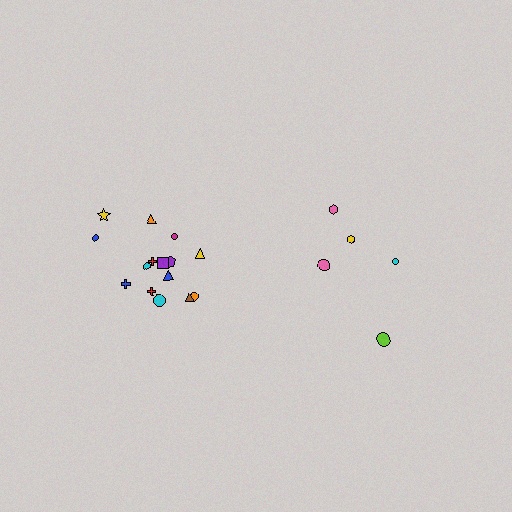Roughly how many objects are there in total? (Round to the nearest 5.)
Roughly 20 objects in total.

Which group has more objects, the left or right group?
The left group.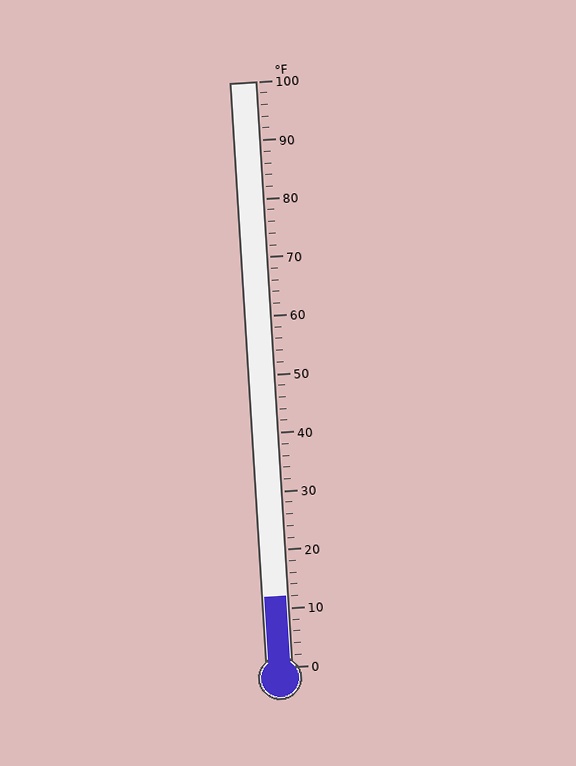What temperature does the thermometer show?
The thermometer shows approximately 12°F.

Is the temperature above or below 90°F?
The temperature is below 90°F.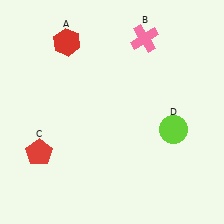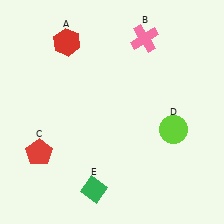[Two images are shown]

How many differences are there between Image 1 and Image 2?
There is 1 difference between the two images.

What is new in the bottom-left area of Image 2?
A green diamond (E) was added in the bottom-left area of Image 2.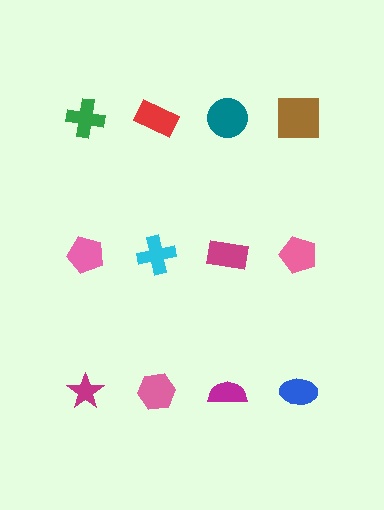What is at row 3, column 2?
A pink hexagon.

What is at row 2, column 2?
A cyan cross.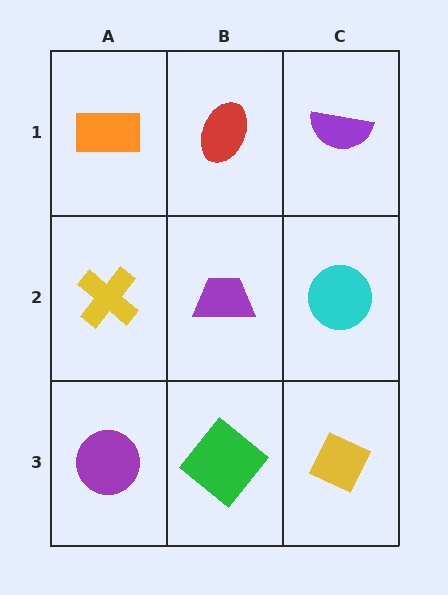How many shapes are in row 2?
3 shapes.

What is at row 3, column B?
A green diamond.